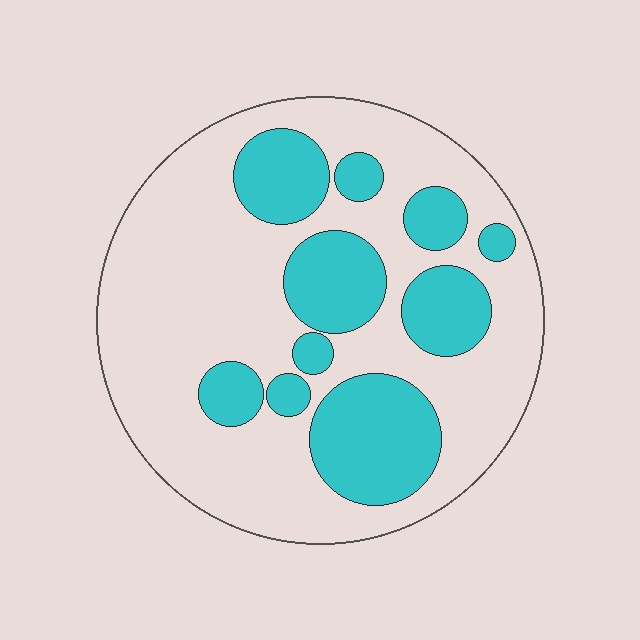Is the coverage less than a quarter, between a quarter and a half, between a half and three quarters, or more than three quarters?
Between a quarter and a half.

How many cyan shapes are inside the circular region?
10.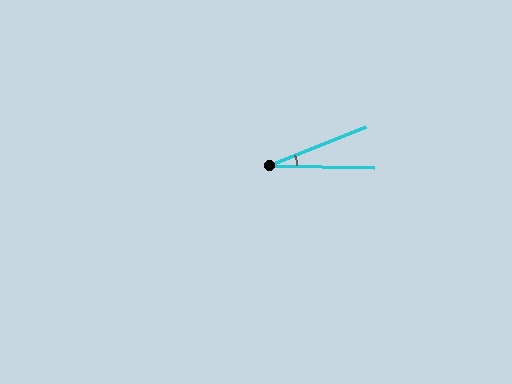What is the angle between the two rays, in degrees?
Approximately 23 degrees.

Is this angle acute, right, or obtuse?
It is acute.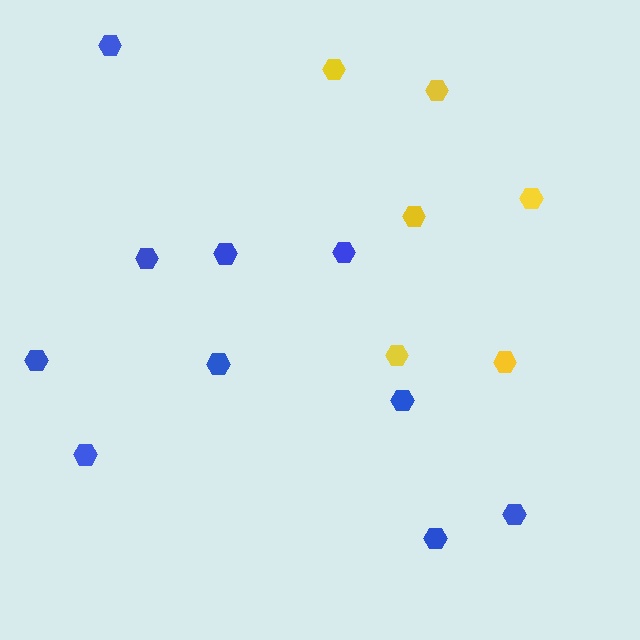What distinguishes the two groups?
There are 2 groups: one group of yellow hexagons (6) and one group of blue hexagons (10).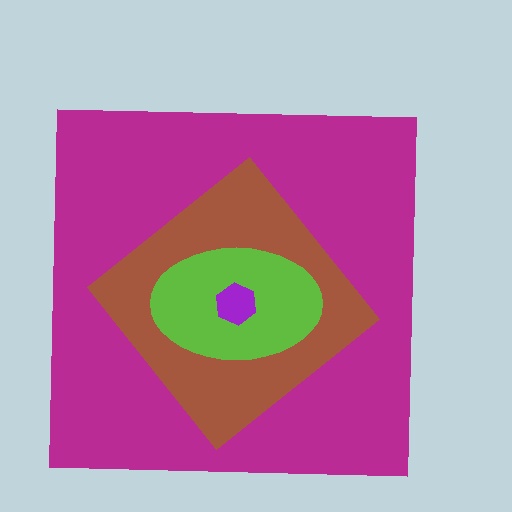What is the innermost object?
The purple hexagon.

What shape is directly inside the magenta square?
The brown diamond.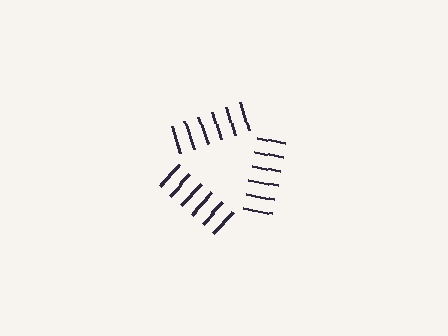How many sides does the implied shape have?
3 sides — the line-ends trace a triangle.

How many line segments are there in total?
18 — 6 along each of the 3 edges.